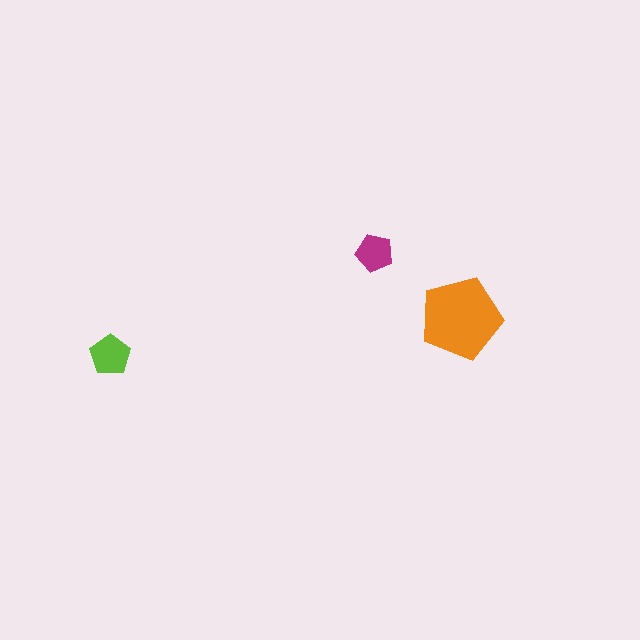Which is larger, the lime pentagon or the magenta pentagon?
The lime one.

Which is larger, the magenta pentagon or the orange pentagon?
The orange one.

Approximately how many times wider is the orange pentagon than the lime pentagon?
About 2 times wider.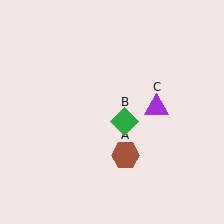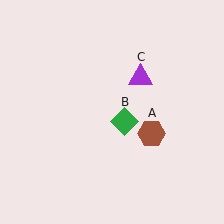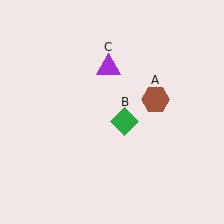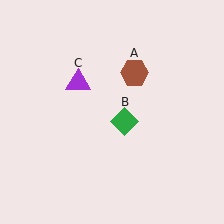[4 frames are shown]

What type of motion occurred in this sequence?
The brown hexagon (object A), purple triangle (object C) rotated counterclockwise around the center of the scene.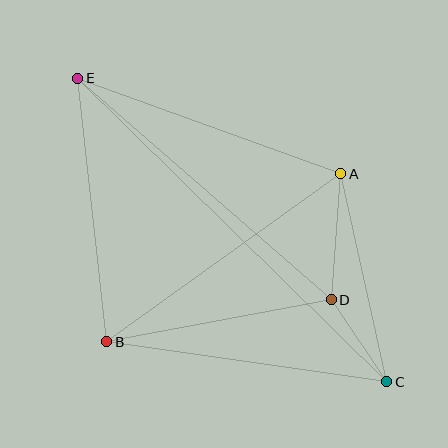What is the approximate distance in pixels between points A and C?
The distance between A and C is approximately 213 pixels.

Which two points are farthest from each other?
Points C and E are farthest from each other.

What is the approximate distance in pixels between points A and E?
The distance between A and E is approximately 280 pixels.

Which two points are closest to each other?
Points C and D are closest to each other.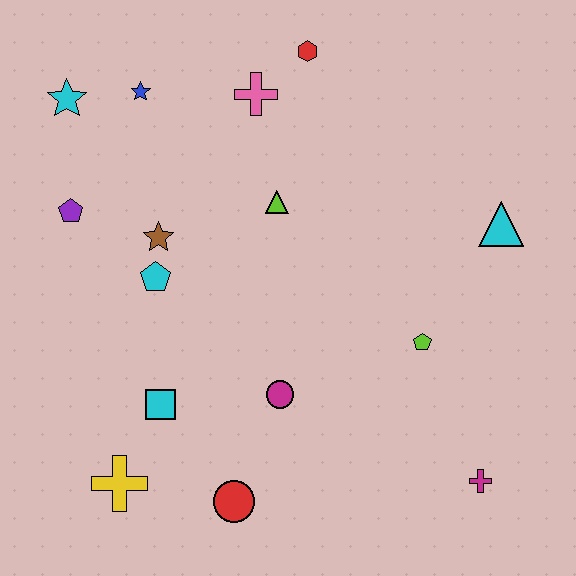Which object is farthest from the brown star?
The magenta cross is farthest from the brown star.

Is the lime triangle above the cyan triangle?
Yes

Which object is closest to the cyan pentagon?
The brown star is closest to the cyan pentagon.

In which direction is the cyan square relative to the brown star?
The cyan square is below the brown star.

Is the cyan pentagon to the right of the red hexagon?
No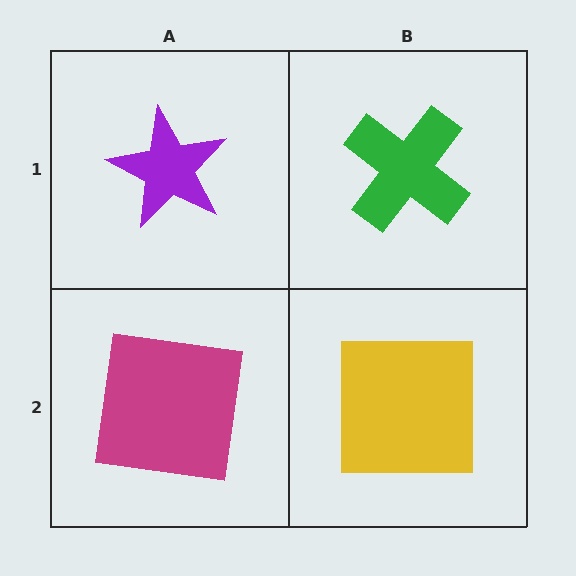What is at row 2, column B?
A yellow square.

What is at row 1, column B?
A green cross.